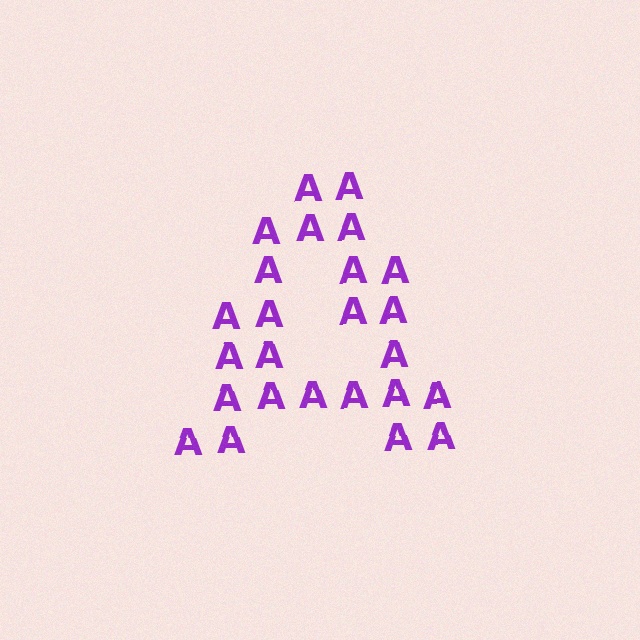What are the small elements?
The small elements are letter A's.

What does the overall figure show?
The overall figure shows the letter A.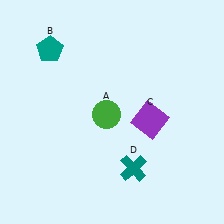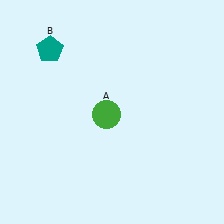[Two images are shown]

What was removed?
The teal cross (D), the purple square (C) were removed in Image 2.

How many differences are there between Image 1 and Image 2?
There are 2 differences between the two images.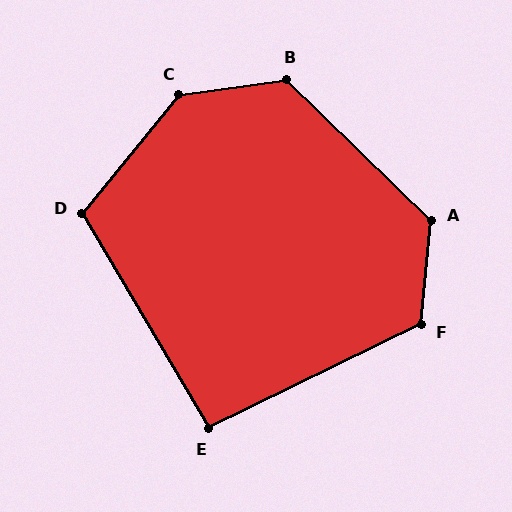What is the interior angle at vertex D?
Approximately 111 degrees (obtuse).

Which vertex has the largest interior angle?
C, at approximately 137 degrees.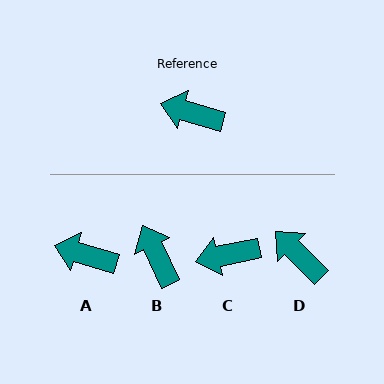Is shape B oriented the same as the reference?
No, it is off by about 48 degrees.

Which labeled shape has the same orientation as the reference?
A.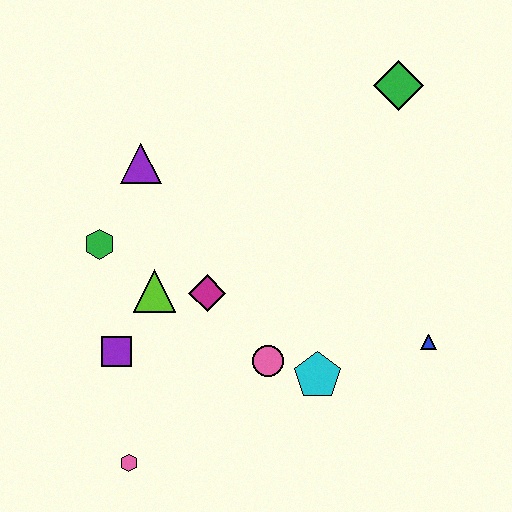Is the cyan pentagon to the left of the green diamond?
Yes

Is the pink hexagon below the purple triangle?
Yes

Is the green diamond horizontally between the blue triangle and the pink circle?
Yes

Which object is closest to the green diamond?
The blue triangle is closest to the green diamond.